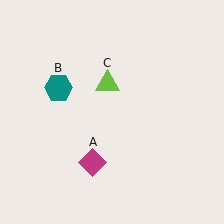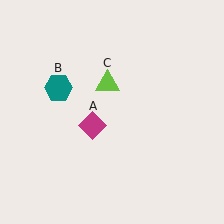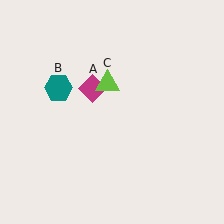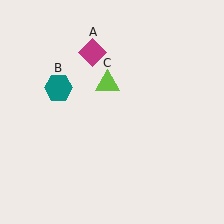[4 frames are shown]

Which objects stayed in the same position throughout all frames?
Teal hexagon (object B) and lime triangle (object C) remained stationary.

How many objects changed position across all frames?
1 object changed position: magenta diamond (object A).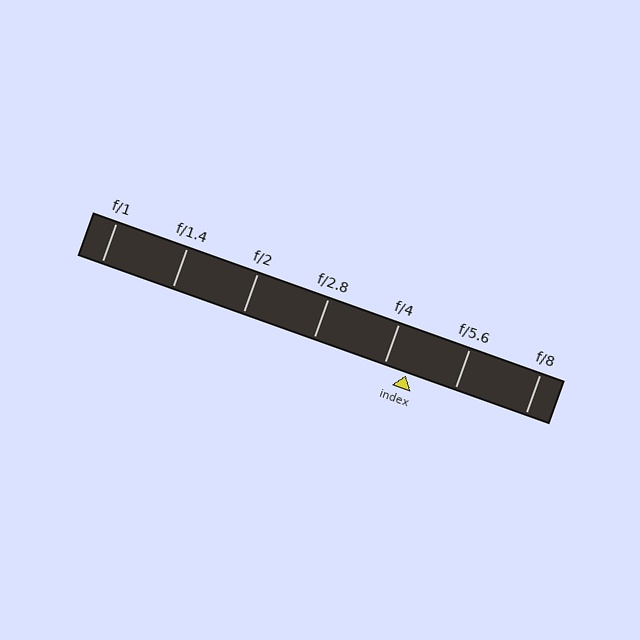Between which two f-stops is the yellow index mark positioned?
The index mark is between f/4 and f/5.6.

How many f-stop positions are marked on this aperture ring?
There are 7 f-stop positions marked.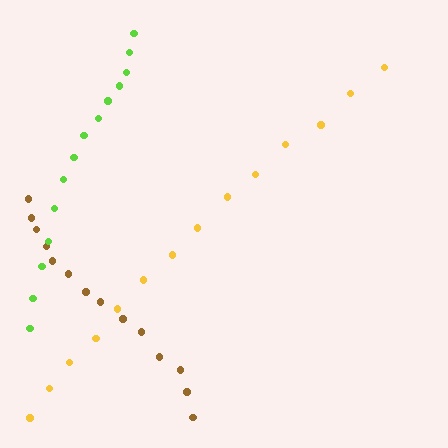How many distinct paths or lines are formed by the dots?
There are 3 distinct paths.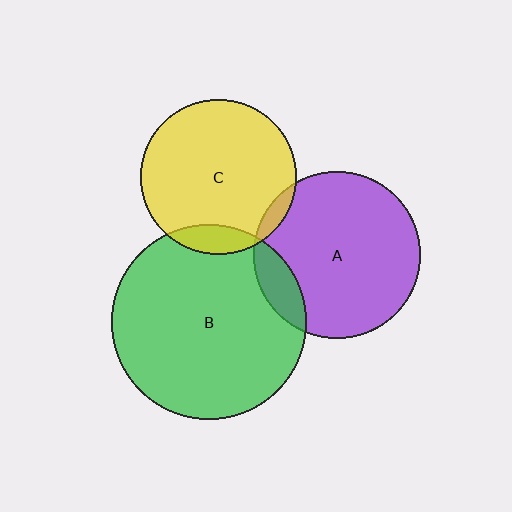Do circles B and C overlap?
Yes.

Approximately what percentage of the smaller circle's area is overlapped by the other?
Approximately 10%.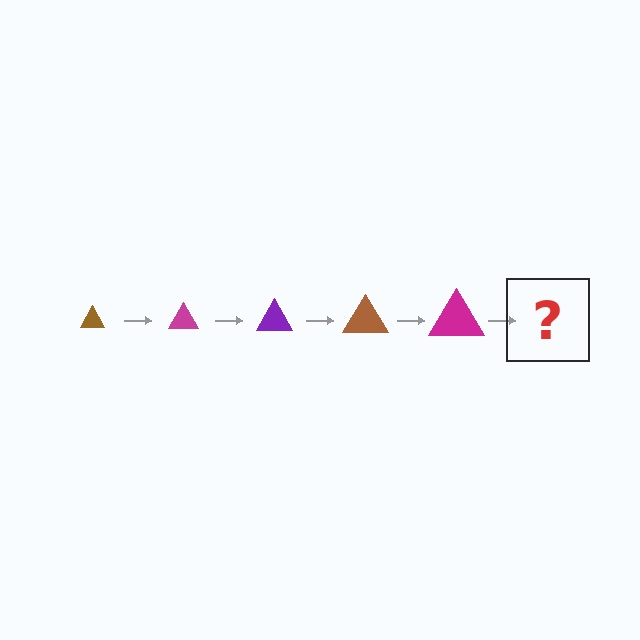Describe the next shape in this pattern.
It should be a purple triangle, larger than the previous one.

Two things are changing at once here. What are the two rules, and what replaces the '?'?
The two rules are that the triangle grows larger each step and the color cycles through brown, magenta, and purple. The '?' should be a purple triangle, larger than the previous one.